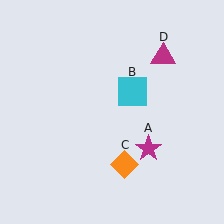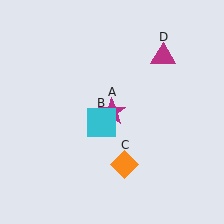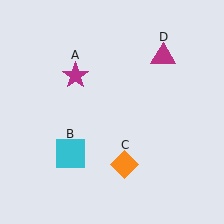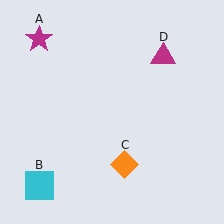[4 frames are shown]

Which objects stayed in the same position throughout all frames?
Orange diamond (object C) and magenta triangle (object D) remained stationary.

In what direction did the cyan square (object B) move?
The cyan square (object B) moved down and to the left.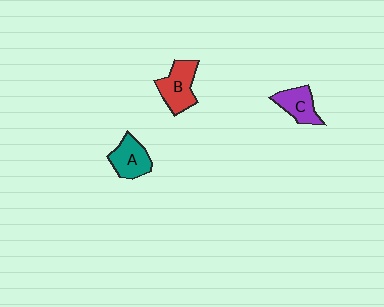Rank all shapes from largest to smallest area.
From largest to smallest: B (red), A (teal), C (purple).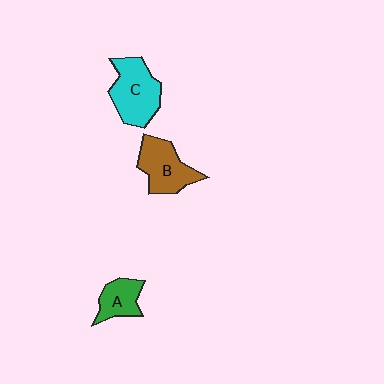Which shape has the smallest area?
Shape A (green).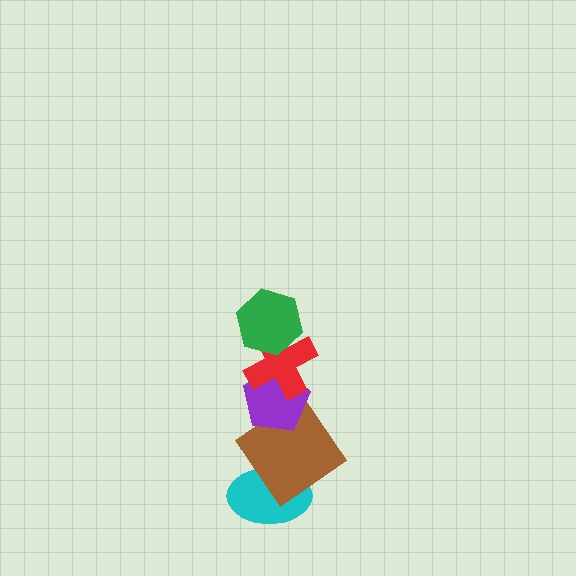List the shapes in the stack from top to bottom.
From top to bottom: the green hexagon, the red cross, the purple pentagon, the brown diamond, the cyan ellipse.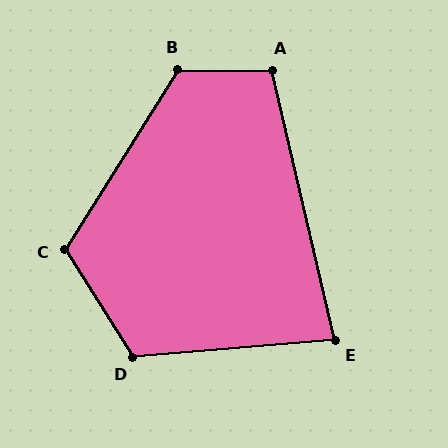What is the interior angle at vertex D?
Approximately 118 degrees (obtuse).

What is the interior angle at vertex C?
Approximately 115 degrees (obtuse).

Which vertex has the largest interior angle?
B, at approximately 122 degrees.